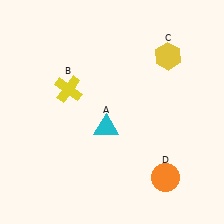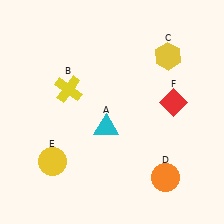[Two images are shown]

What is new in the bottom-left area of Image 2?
A yellow circle (E) was added in the bottom-left area of Image 2.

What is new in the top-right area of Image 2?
A red diamond (F) was added in the top-right area of Image 2.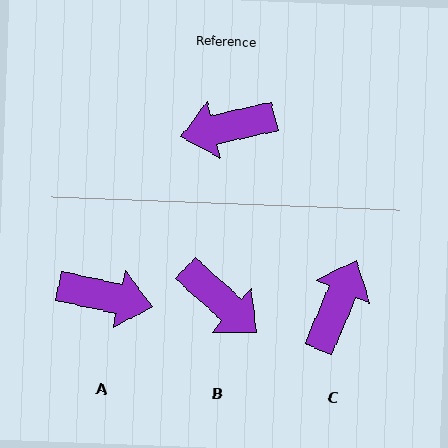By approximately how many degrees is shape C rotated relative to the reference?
Approximately 126 degrees clockwise.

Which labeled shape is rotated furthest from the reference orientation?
A, about 155 degrees away.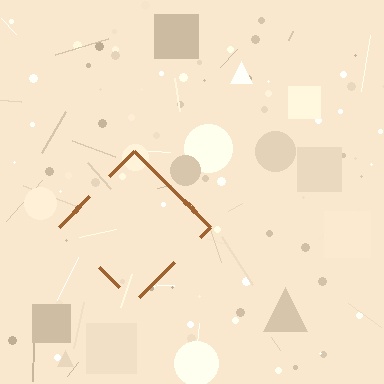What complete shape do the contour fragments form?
The contour fragments form a diamond.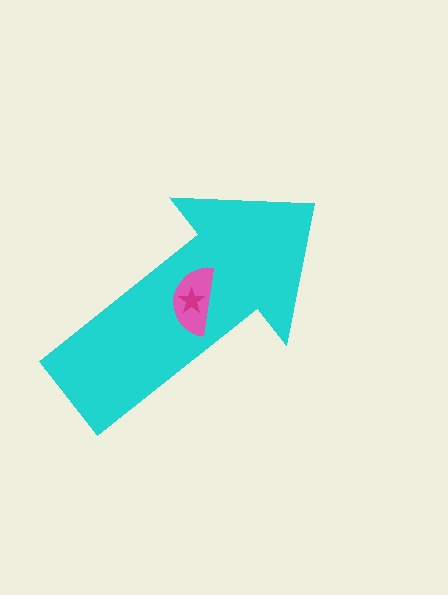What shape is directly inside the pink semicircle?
The magenta star.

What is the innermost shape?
The magenta star.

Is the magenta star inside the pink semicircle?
Yes.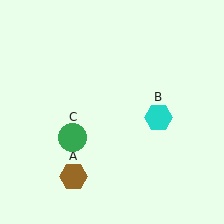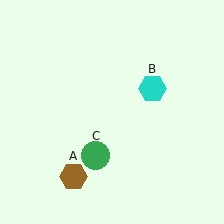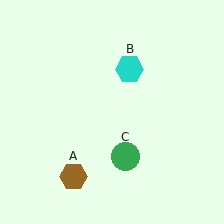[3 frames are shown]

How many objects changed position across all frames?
2 objects changed position: cyan hexagon (object B), green circle (object C).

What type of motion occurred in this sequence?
The cyan hexagon (object B), green circle (object C) rotated counterclockwise around the center of the scene.